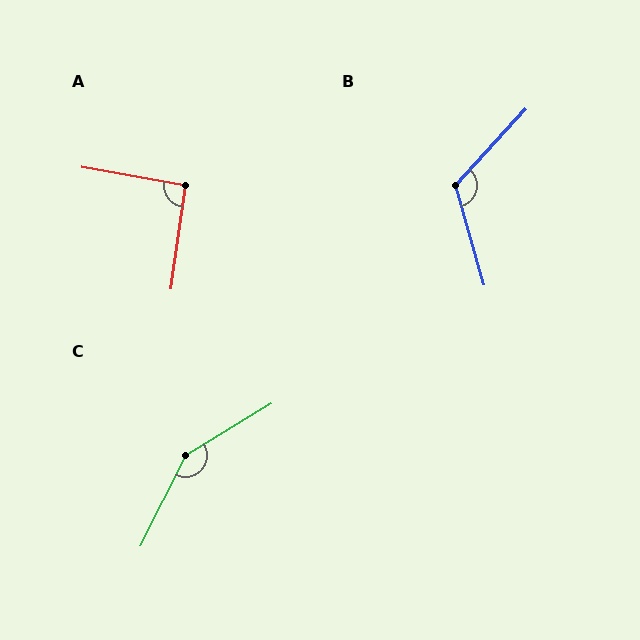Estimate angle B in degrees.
Approximately 122 degrees.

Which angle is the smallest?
A, at approximately 93 degrees.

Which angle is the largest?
C, at approximately 148 degrees.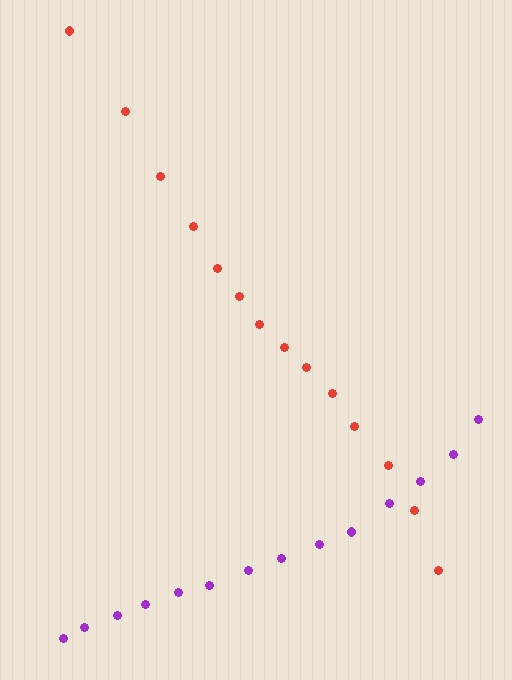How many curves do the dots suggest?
There are 2 distinct paths.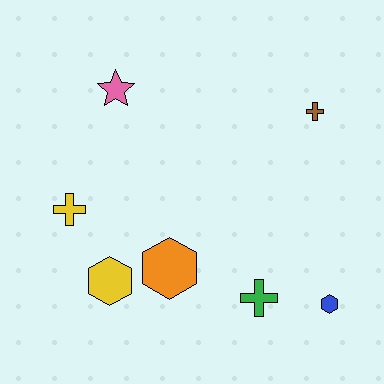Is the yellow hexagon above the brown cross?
No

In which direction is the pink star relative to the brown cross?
The pink star is to the left of the brown cross.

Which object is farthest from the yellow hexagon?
The brown cross is farthest from the yellow hexagon.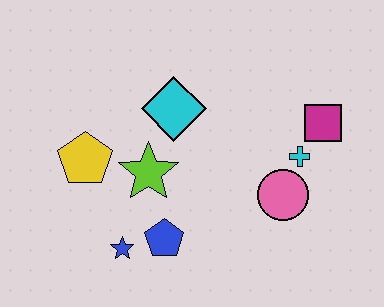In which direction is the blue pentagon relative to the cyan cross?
The blue pentagon is to the left of the cyan cross.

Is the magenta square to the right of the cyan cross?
Yes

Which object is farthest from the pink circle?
The yellow pentagon is farthest from the pink circle.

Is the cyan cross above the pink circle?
Yes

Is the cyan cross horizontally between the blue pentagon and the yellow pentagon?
No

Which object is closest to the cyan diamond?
The lime star is closest to the cyan diamond.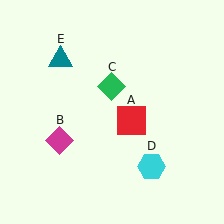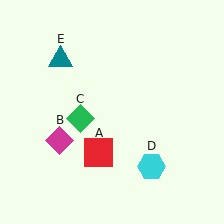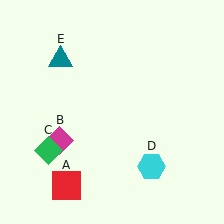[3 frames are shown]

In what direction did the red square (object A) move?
The red square (object A) moved down and to the left.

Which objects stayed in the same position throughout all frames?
Magenta diamond (object B) and cyan hexagon (object D) and teal triangle (object E) remained stationary.